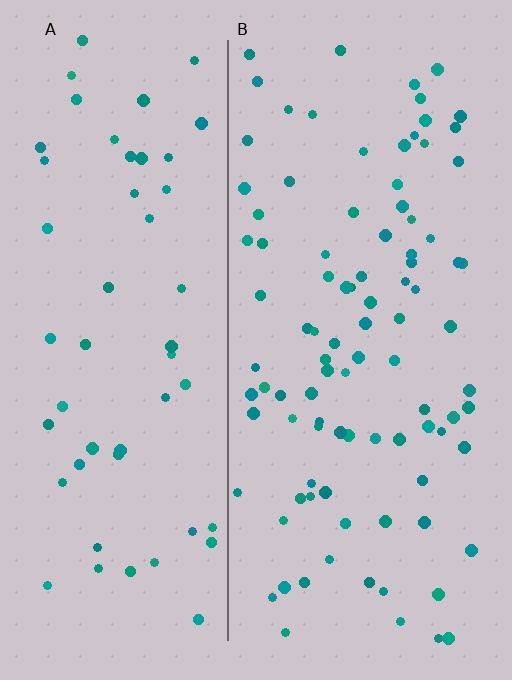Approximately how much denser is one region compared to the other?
Approximately 1.8× — region B over region A.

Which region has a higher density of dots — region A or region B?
B (the right).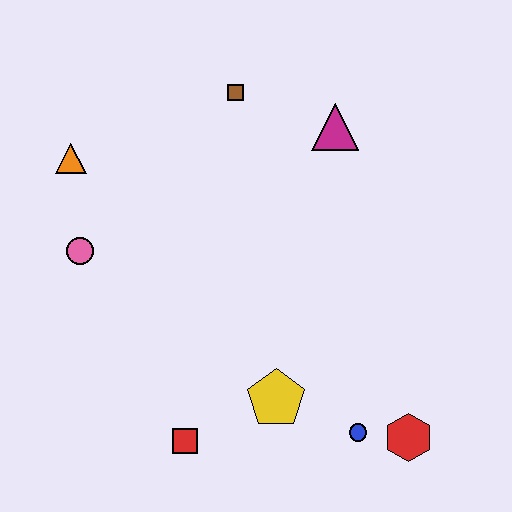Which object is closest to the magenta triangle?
The brown square is closest to the magenta triangle.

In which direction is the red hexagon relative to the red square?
The red hexagon is to the right of the red square.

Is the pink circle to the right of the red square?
No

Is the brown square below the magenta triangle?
No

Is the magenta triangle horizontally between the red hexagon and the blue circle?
No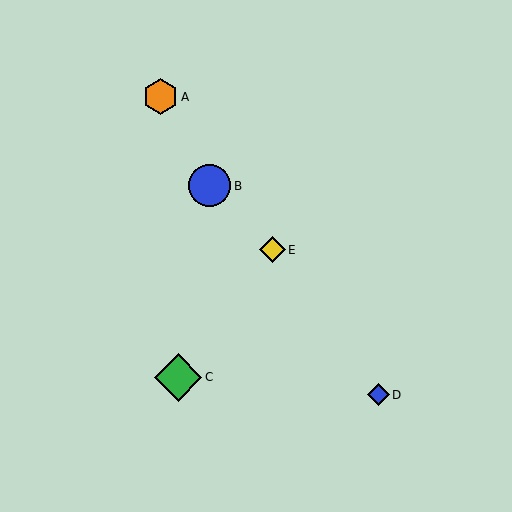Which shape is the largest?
The green diamond (labeled C) is the largest.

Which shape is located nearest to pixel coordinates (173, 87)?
The orange hexagon (labeled A) at (161, 97) is nearest to that location.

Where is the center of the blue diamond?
The center of the blue diamond is at (378, 395).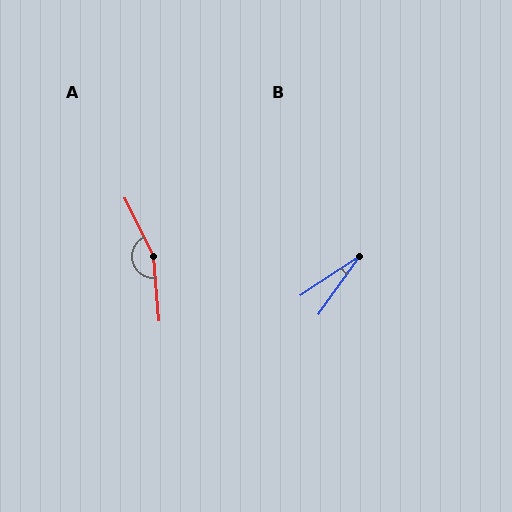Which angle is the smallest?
B, at approximately 21 degrees.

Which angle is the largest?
A, at approximately 159 degrees.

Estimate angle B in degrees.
Approximately 21 degrees.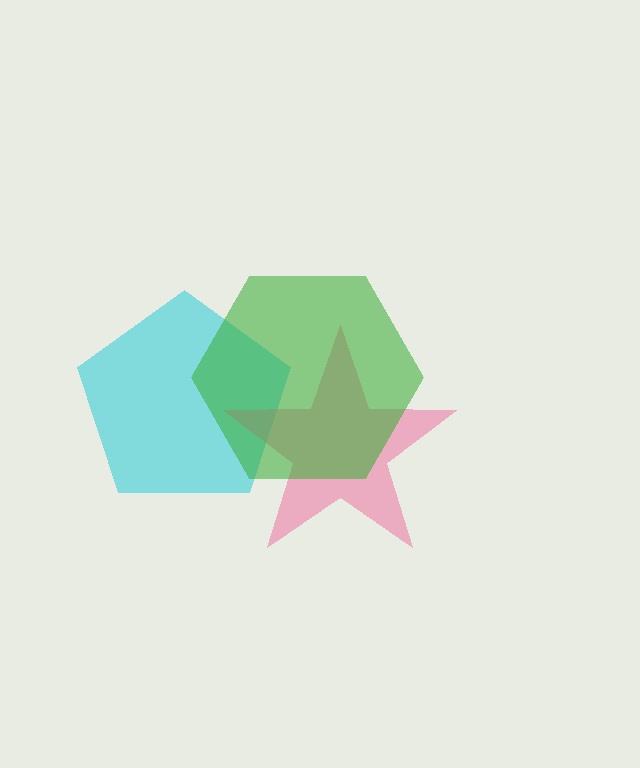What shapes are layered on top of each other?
The layered shapes are: a cyan pentagon, a pink star, a green hexagon.